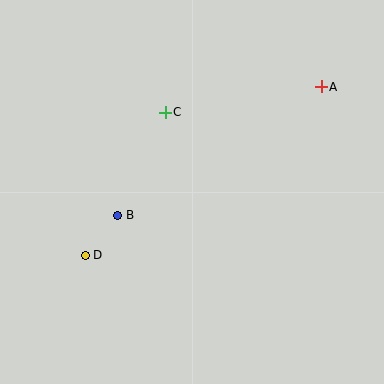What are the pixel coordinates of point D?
Point D is at (85, 255).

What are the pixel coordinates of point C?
Point C is at (165, 112).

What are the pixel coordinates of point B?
Point B is at (118, 215).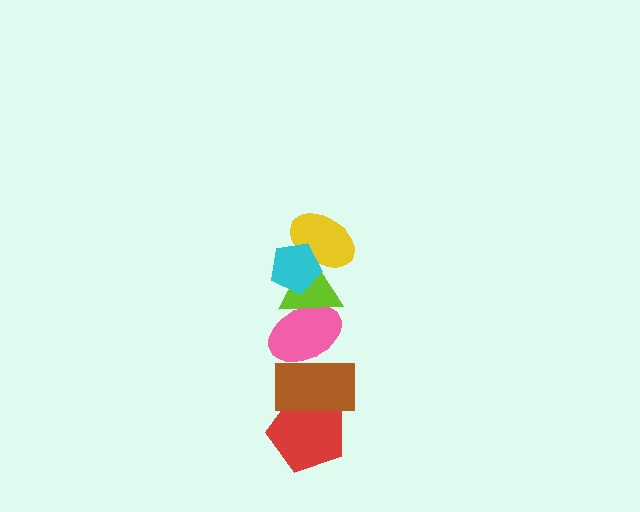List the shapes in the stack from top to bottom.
From top to bottom: the cyan pentagon, the yellow ellipse, the lime triangle, the pink ellipse, the brown rectangle, the red pentagon.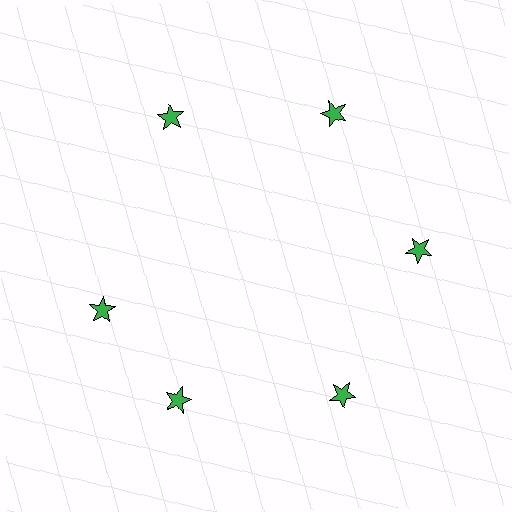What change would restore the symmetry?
The symmetry would be restored by rotating it back into even spacing with its neighbors so that all 6 stars sit at equal angles and equal distance from the center.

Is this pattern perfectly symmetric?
No. The 6 green stars are arranged in a ring, but one element near the 9 o'clock position is rotated out of alignment along the ring, breaking the 6-fold rotational symmetry.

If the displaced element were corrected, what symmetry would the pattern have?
It would have 6-fold rotational symmetry — the pattern would map onto itself every 60 degrees.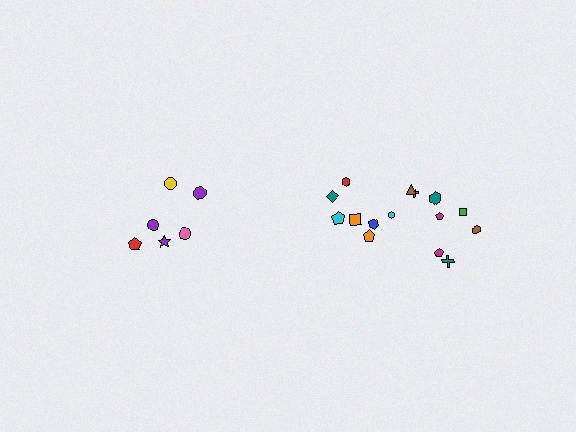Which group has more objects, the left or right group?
The right group.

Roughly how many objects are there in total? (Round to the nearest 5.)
Roughly 20 objects in total.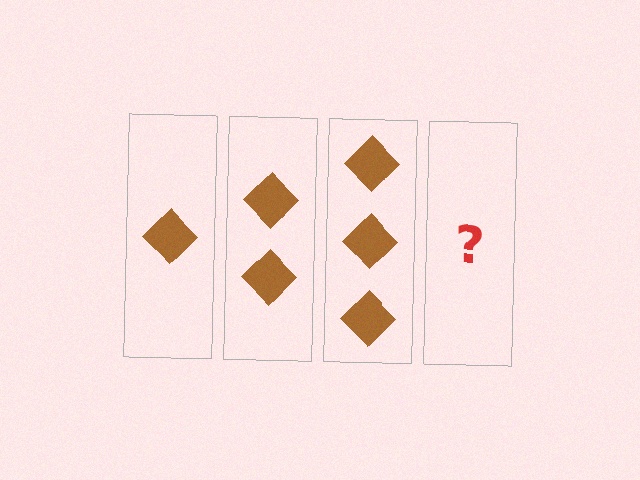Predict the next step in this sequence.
The next step is 4 diamonds.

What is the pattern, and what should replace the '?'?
The pattern is that each step adds one more diamond. The '?' should be 4 diamonds.